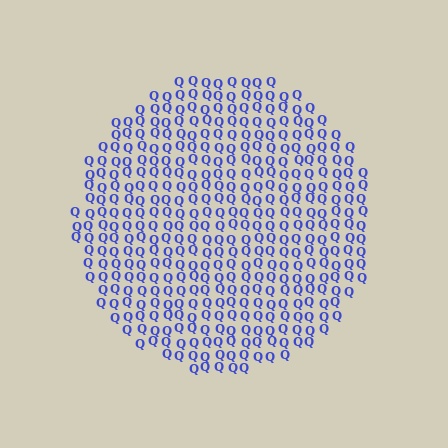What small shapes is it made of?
It is made of small letter Q's.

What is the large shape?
The large shape is a circle.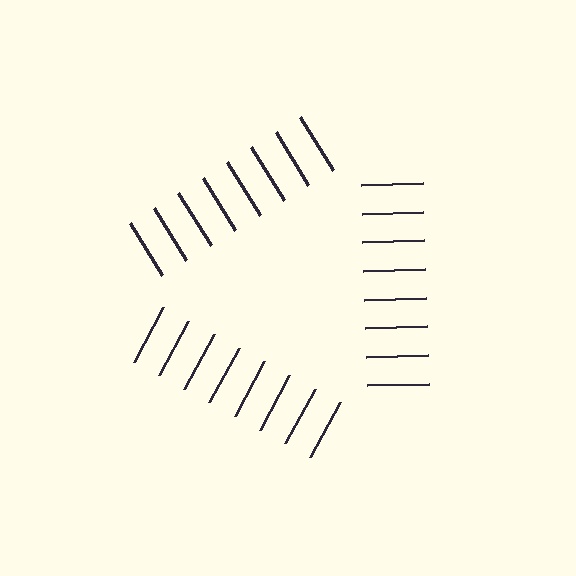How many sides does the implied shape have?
3 sides — the line-ends trace a triangle.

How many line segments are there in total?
24 — 8 along each of the 3 edges.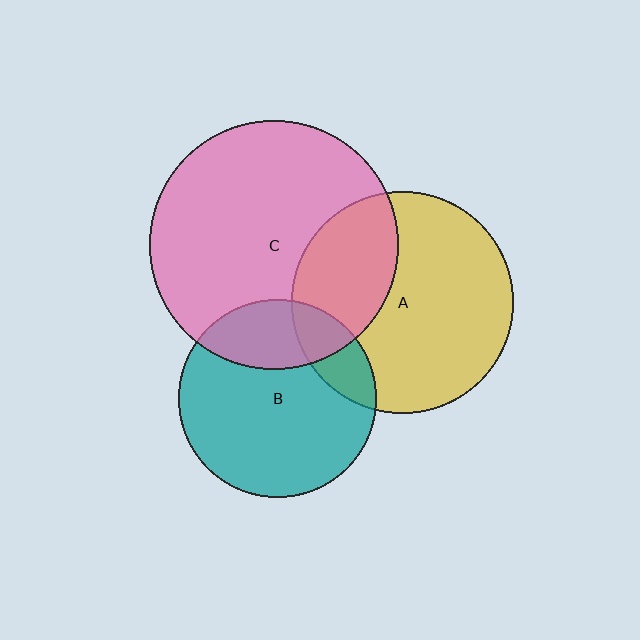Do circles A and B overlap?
Yes.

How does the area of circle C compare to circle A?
Approximately 1.3 times.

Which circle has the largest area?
Circle C (pink).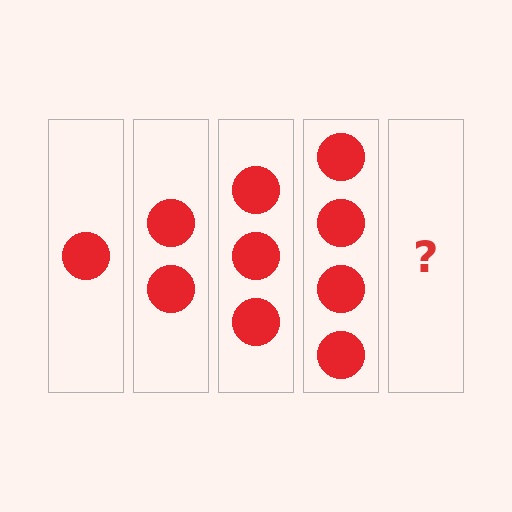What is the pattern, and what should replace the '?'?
The pattern is that each step adds one more circle. The '?' should be 5 circles.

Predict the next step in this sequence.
The next step is 5 circles.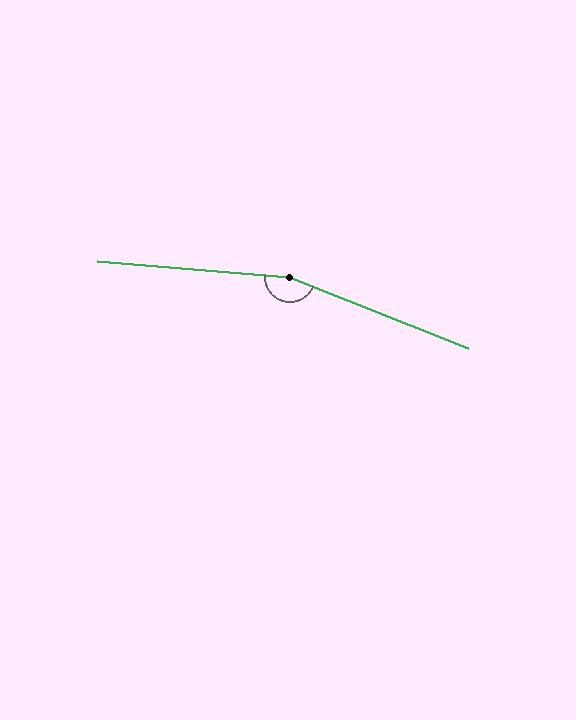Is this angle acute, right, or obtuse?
It is obtuse.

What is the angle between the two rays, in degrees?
Approximately 163 degrees.